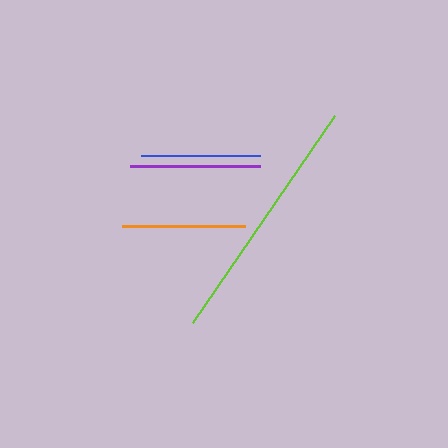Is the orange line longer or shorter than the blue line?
The orange line is longer than the blue line.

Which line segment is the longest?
The lime line is the longest at approximately 251 pixels.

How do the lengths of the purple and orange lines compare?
The purple and orange lines are approximately the same length.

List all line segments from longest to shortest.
From longest to shortest: lime, purple, orange, blue.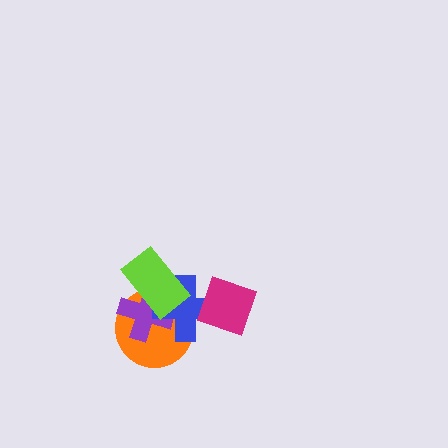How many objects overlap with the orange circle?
3 objects overlap with the orange circle.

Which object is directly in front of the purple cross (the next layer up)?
The blue cross is directly in front of the purple cross.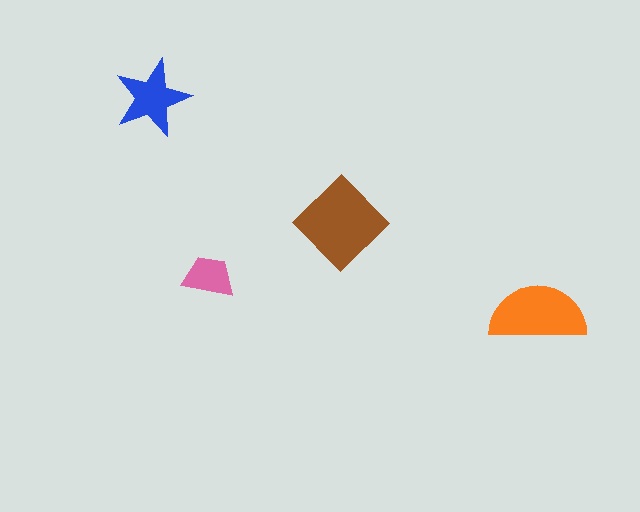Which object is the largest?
The brown diamond.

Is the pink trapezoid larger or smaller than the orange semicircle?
Smaller.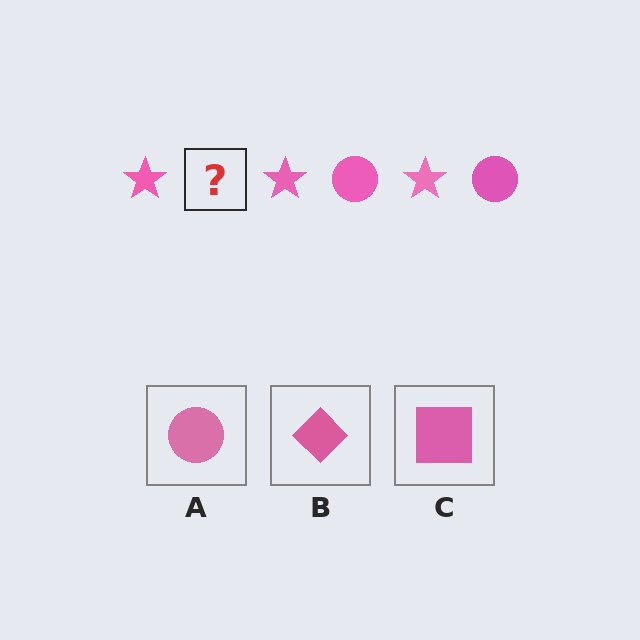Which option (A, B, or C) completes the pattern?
A.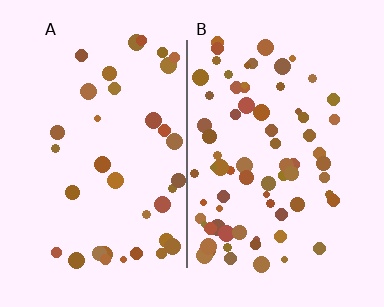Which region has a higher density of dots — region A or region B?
B (the right).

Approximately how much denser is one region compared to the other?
Approximately 2.0× — region B over region A.